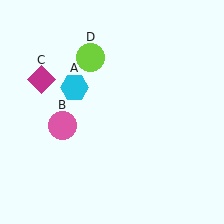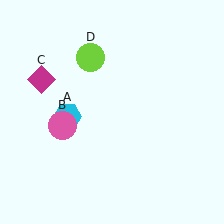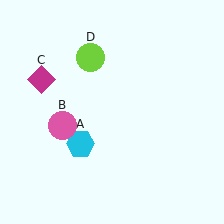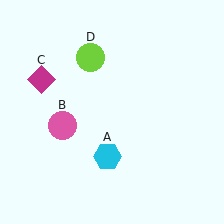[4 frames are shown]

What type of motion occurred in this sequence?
The cyan hexagon (object A) rotated counterclockwise around the center of the scene.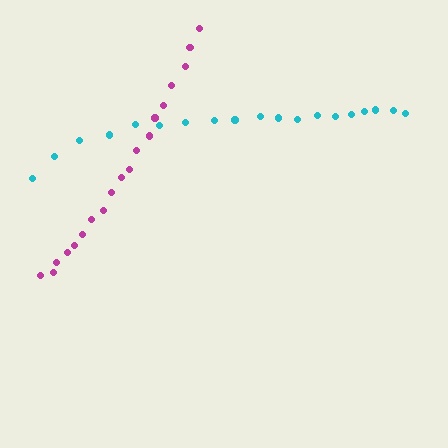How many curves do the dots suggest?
There are 2 distinct paths.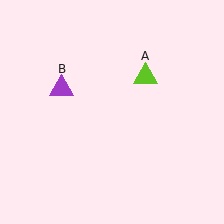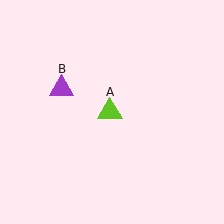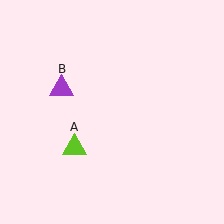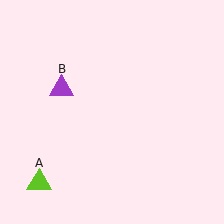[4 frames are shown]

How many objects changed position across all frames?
1 object changed position: lime triangle (object A).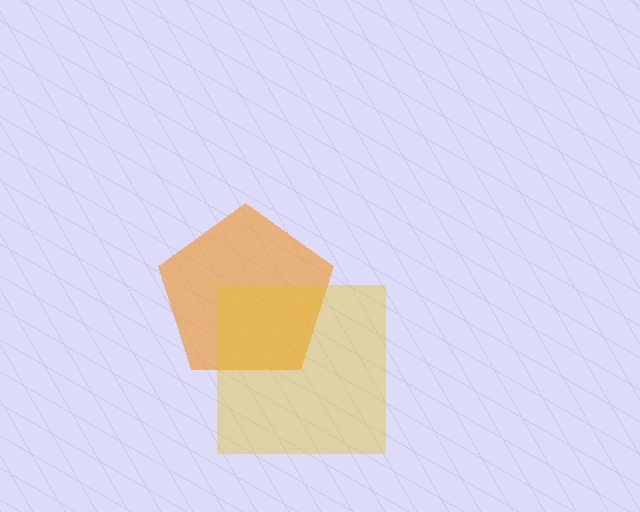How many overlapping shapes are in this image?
There are 2 overlapping shapes in the image.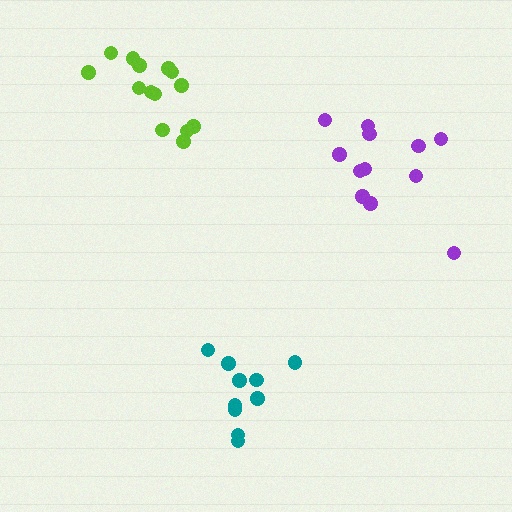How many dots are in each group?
Group 1: 12 dots, Group 2: 10 dots, Group 3: 14 dots (36 total).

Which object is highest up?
The lime cluster is topmost.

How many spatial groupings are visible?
There are 3 spatial groupings.